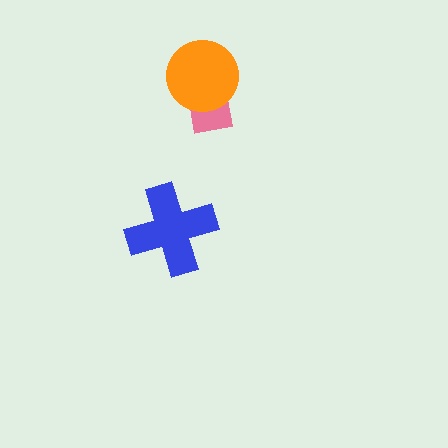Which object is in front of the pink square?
The orange circle is in front of the pink square.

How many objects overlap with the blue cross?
0 objects overlap with the blue cross.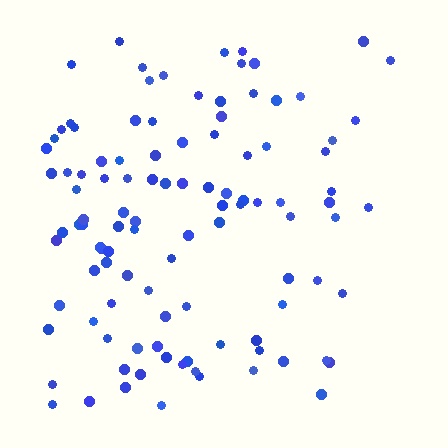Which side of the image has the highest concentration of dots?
The left.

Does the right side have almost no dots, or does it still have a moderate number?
Still a moderate number, just noticeably fewer than the left.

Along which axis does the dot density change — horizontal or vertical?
Horizontal.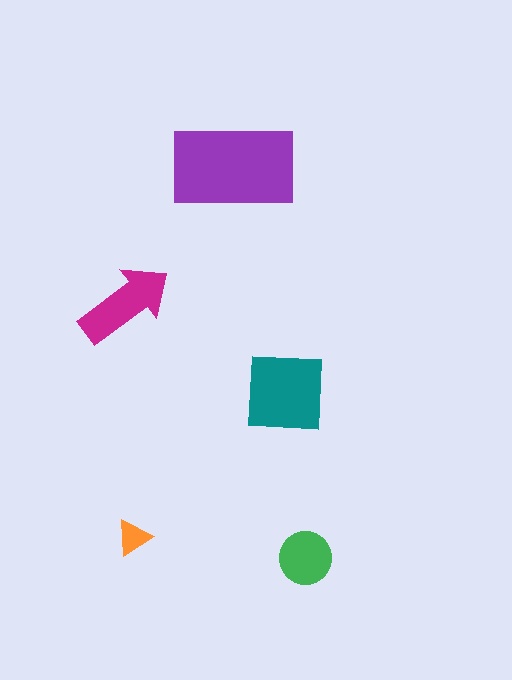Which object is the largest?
The purple rectangle.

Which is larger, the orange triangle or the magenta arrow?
The magenta arrow.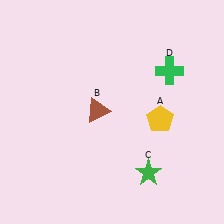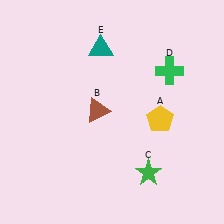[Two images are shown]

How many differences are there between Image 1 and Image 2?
There is 1 difference between the two images.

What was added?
A teal triangle (E) was added in Image 2.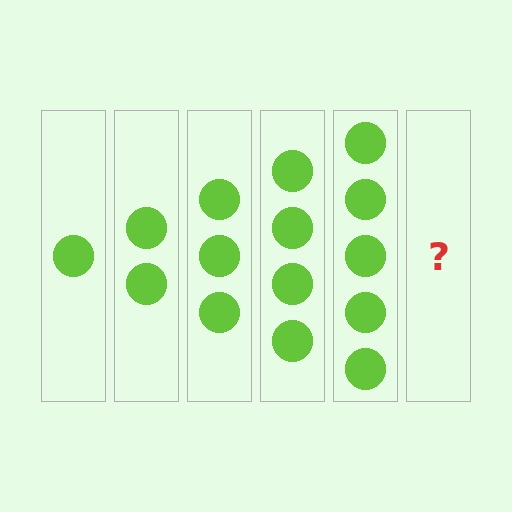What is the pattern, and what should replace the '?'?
The pattern is that each step adds one more circle. The '?' should be 6 circles.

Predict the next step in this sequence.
The next step is 6 circles.